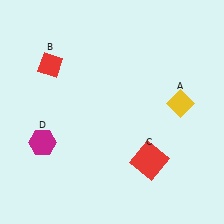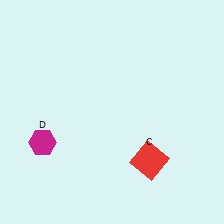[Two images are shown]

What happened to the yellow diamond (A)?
The yellow diamond (A) was removed in Image 2. It was in the top-right area of Image 1.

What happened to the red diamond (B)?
The red diamond (B) was removed in Image 2. It was in the top-left area of Image 1.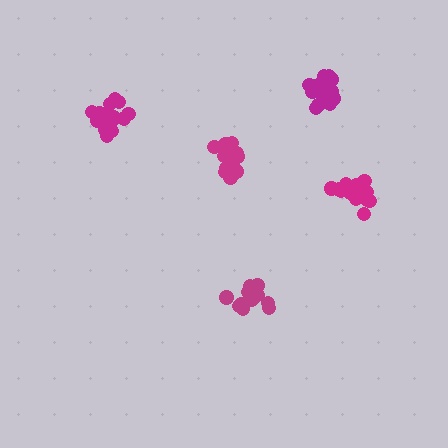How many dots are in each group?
Group 1: 16 dots, Group 2: 18 dots, Group 3: 20 dots, Group 4: 20 dots, Group 5: 20 dots (94 total).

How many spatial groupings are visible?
There are 5 spatial groupings.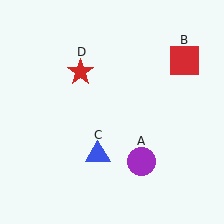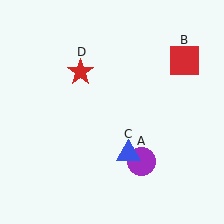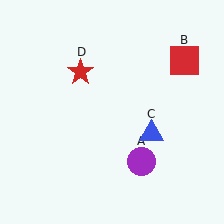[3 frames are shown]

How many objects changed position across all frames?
1 object changed position: blue triangle (object C).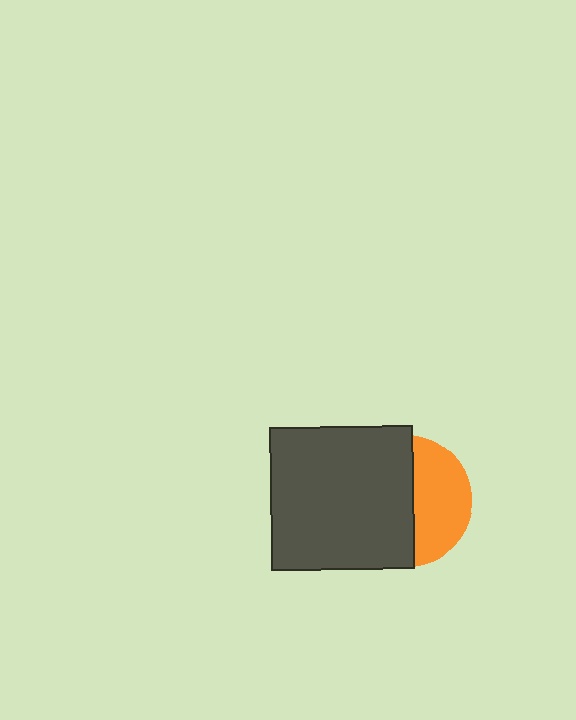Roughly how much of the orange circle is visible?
A small part of it is visible (roughly 43%).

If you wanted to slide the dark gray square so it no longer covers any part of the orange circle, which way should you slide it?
Slide it left — that is the most direct way to separate the two shapes.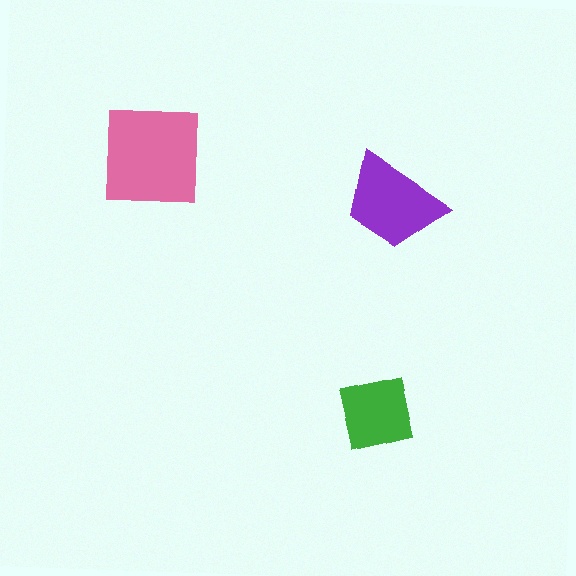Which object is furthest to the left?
The pink square is leftmost.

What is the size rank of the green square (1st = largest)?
3rd.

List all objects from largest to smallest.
The pink square, the purple trapezoid, the green square.